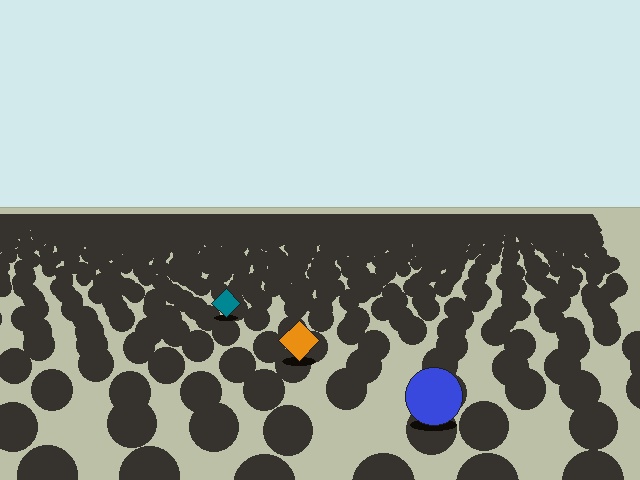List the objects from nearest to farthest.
From nearest to farthest: the blue circle, the orange diamond, the teal diamond.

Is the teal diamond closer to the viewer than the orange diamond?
No. The orange diamond is closer — you can tell from the texture gradient: the ground texture is coarser near it.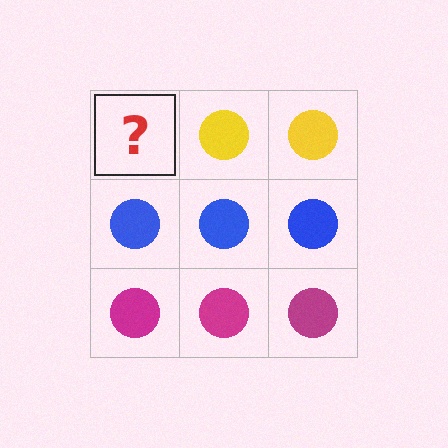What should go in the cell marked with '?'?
The missing cell should contain a yellow circle.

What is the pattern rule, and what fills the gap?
The rule is that each row has a consistent color. The gap should be filled with a yellow circle.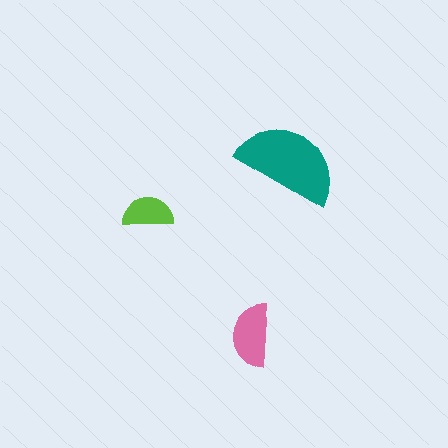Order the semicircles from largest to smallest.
the teal one, the pink one, the lime one.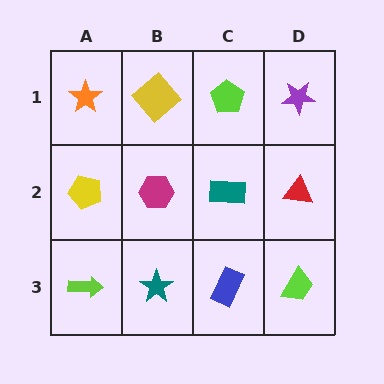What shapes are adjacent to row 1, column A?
A yellow pentagon (row 2, column A), a yellow diamond (row 1, column B).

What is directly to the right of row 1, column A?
A yellow diamond.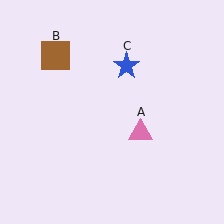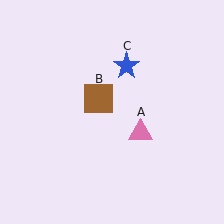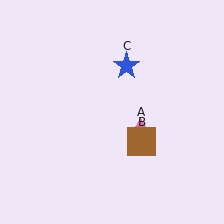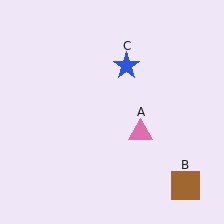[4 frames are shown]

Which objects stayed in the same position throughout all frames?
Pink triangle (object A) and blue star (object C) remained stationary.